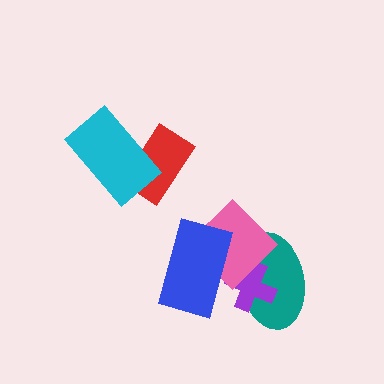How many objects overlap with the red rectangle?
1 object overlaps with the red rectangle.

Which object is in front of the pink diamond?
The blue rectangle is in front of the pink diamond.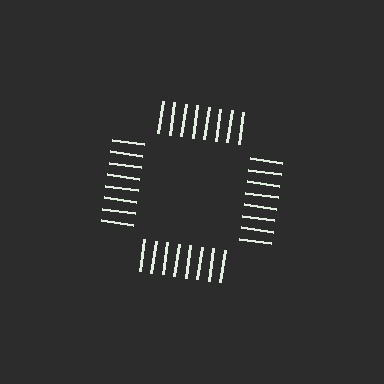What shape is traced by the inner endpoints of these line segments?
An illusory square — the line segments terminate on its edges but no continuous stroke is drawn.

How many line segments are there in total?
32 — 8 along each of the 4 edges.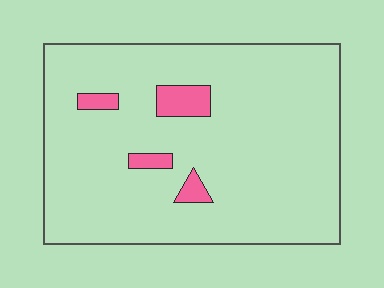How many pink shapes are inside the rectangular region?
4.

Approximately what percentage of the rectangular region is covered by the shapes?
Approximately 5%.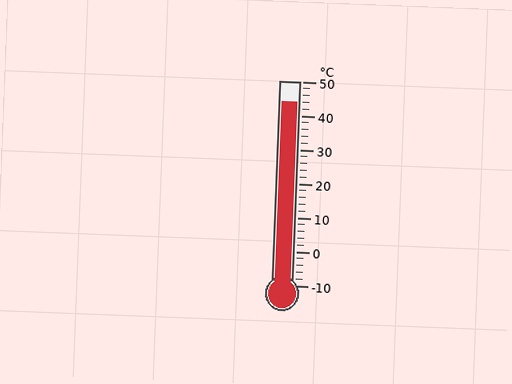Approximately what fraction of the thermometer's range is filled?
The thermometer is filled to approximately 90% of its range.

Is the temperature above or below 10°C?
The temperature is above 10°C.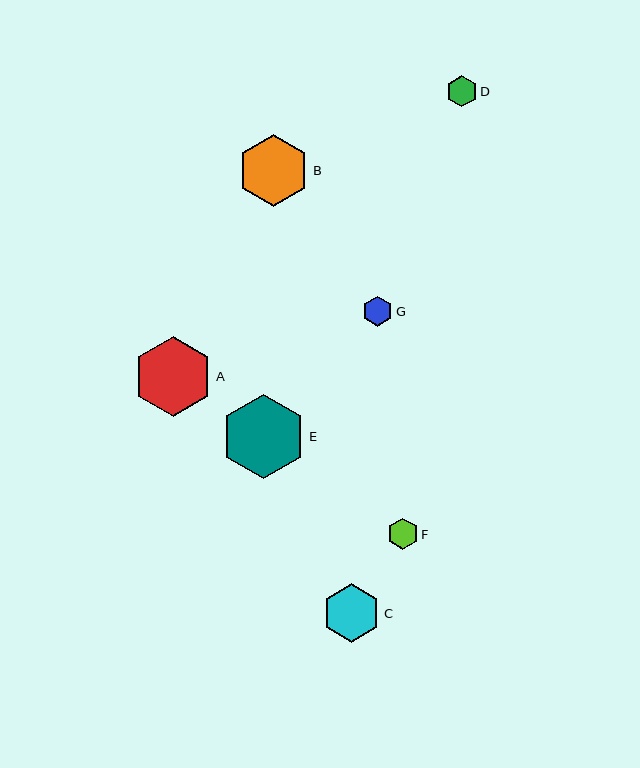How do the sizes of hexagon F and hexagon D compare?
Hexagon F and hexagon D are approximately the same size.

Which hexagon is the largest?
Hexagon E is the largest with a size of approximately 85 pixels.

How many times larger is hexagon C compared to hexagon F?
Hexagon C is approximately 1.9 times the size of hexagon F.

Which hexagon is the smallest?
Hexagon G is the smallest with a size of approximately 30 pixels.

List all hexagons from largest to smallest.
From largest to smallest: E, A, B, C, F, D, G.